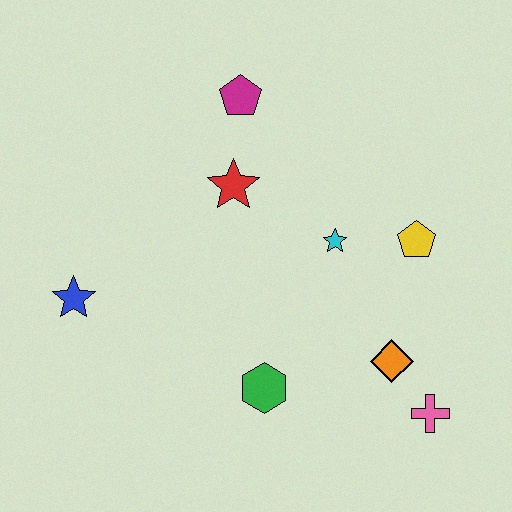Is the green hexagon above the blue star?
No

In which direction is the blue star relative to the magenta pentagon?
The blue star is below the magenta pentagon.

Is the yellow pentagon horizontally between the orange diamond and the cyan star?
No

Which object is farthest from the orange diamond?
The blue star is farthest from the orange diamond.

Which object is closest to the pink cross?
The orange diamond is closest to the pink cross.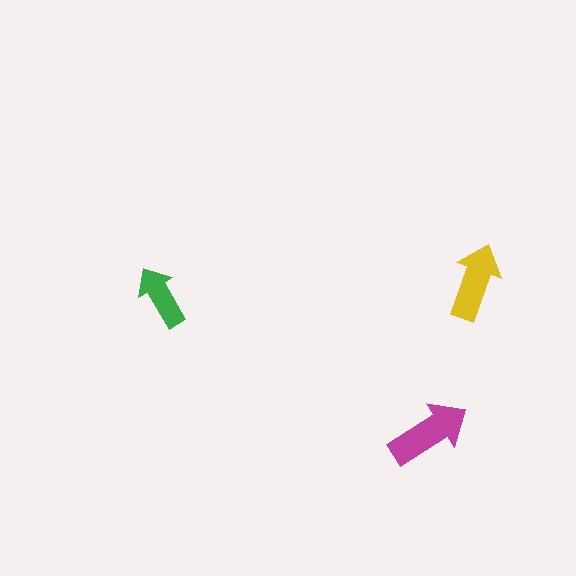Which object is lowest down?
The magenta arrow is bottommost.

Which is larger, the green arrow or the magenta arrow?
The magenta one.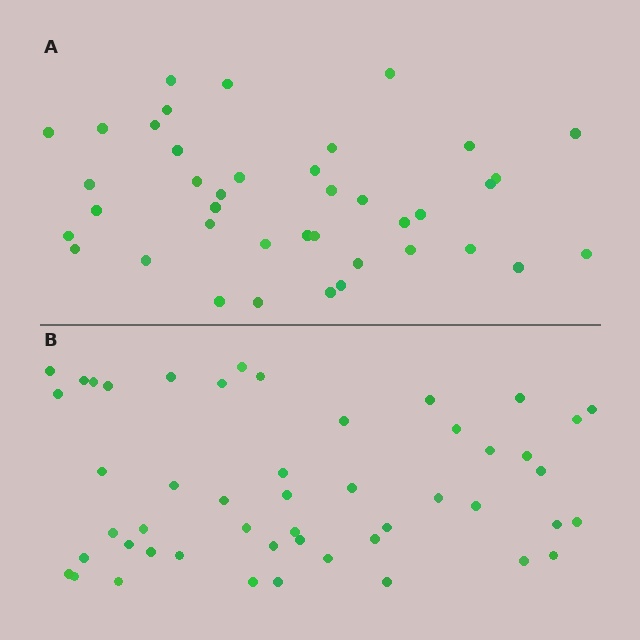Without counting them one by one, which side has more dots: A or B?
Region B (the bottom region) has more dots.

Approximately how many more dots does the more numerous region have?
Region B has roughly 8 or so more dots than region A.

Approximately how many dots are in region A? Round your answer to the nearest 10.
About 40 dots.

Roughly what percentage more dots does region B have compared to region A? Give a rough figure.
About 20% more.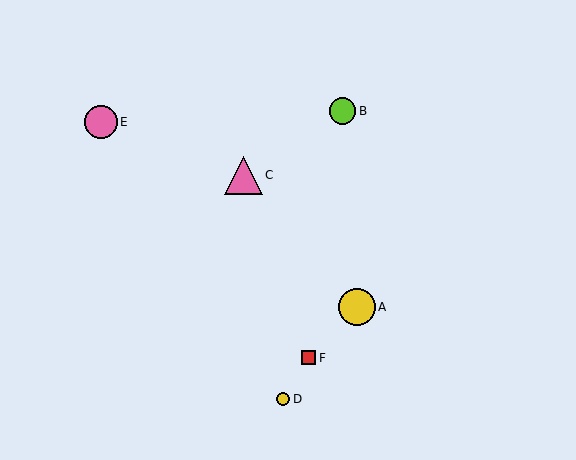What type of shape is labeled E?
Shape E is a pink circle.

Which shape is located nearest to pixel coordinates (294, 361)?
The red square (labeled F) at (309, 358) is nearest to that location.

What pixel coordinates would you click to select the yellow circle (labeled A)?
Click at (357, 307) to select the yellow circle A.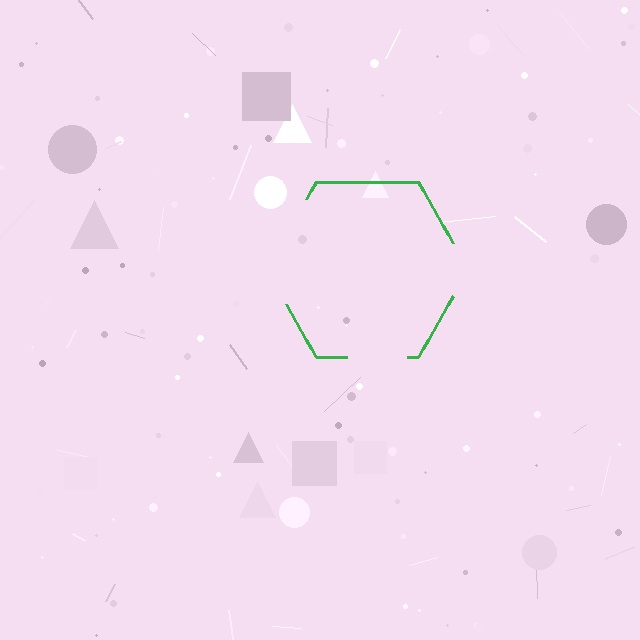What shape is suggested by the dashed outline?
The dashed outline suggests a hexagon.